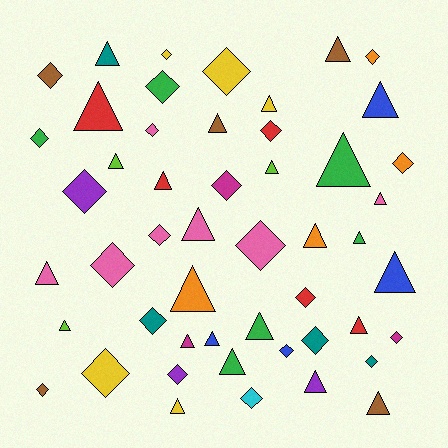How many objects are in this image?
There are 50 objects.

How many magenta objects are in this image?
There are 3 magenta objects.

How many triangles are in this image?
There are 26 triangles.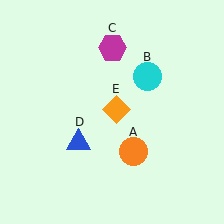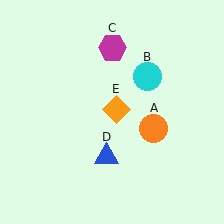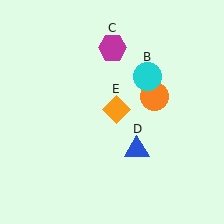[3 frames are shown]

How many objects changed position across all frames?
2 objects changed position: orange circle (object A), blue triangle (object D).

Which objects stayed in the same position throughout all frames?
Cyan circle (object B) and magenta hexagon (object C) and orange diamond (object E) remained stationary.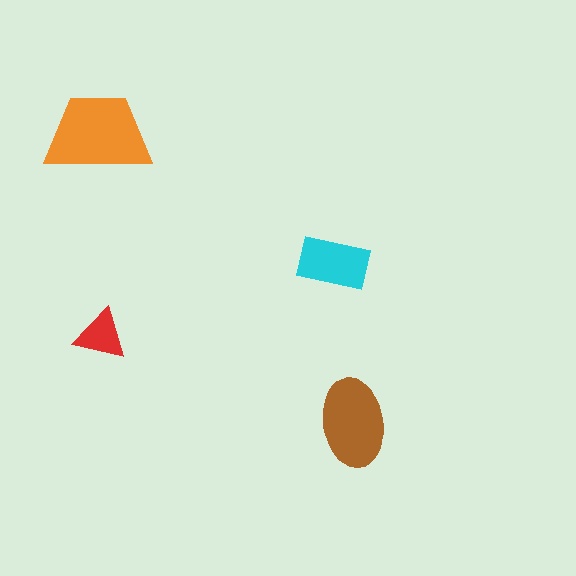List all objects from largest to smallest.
The orange trapezoid, the brown ellipse, the cyan rectangle, the red triangle.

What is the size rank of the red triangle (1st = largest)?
4th.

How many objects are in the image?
There are 4 objects in the image.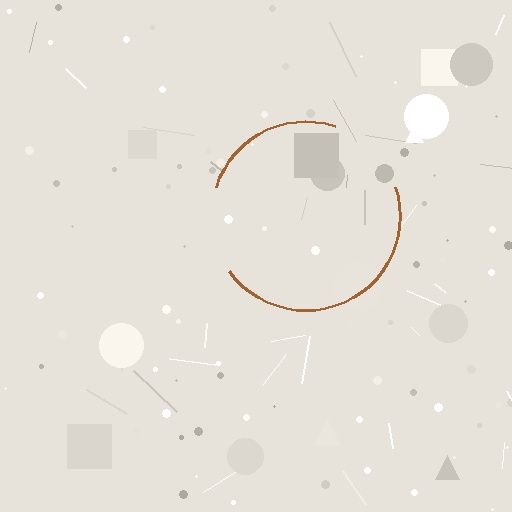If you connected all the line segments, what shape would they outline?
They would outline a circle.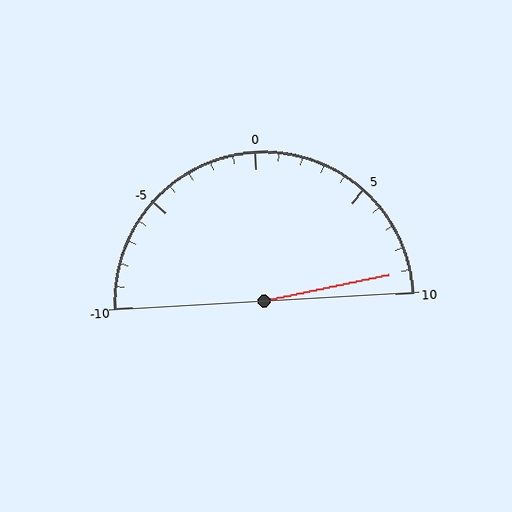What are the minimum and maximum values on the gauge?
The gauge ranges from -10 to 10.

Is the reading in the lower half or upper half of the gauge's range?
The reading is in the upper half of the range (-10 to 10).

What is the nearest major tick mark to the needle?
The nearest major tick mark is 10.